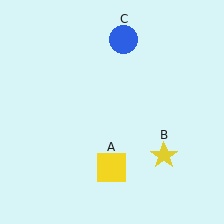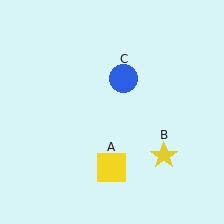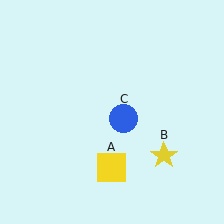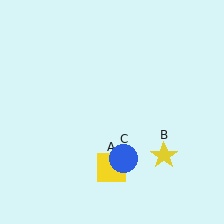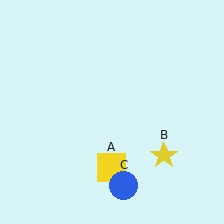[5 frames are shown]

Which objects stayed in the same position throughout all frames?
Yellow square (object A) and yellow star (object B) remained stationary.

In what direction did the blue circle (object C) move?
The blue circle (object C) moved down.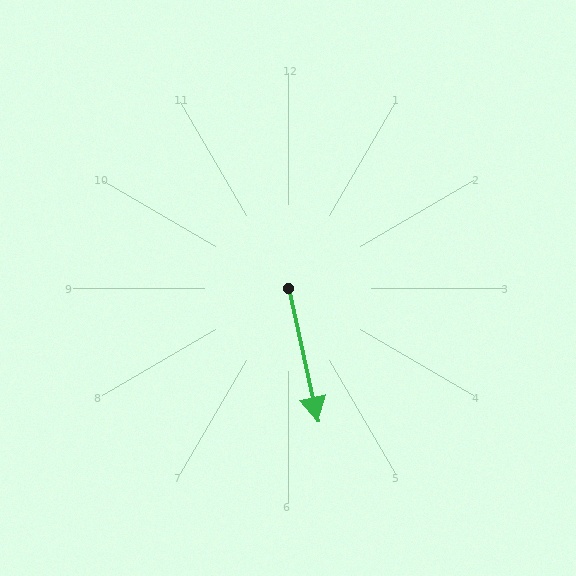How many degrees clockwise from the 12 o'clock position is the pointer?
Approximately 167 degrees.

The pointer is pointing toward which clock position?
Roughly 6 o'clock.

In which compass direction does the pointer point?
South.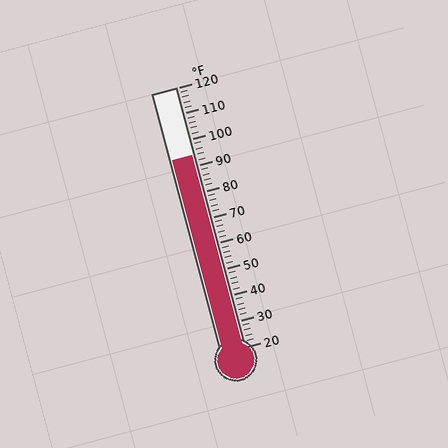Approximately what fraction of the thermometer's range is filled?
The thermometer is filled to approximately 75% of its range.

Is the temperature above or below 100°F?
The temperature is below 100°F.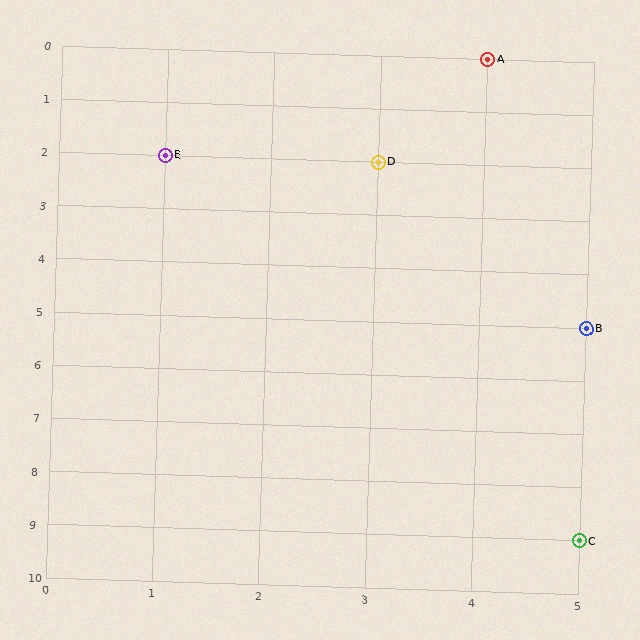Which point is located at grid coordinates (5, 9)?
Point C is at (5, 9).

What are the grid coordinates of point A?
Point A is at grid coordinates (4, 0).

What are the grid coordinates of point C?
Point C is at grid coordinates (5, 9).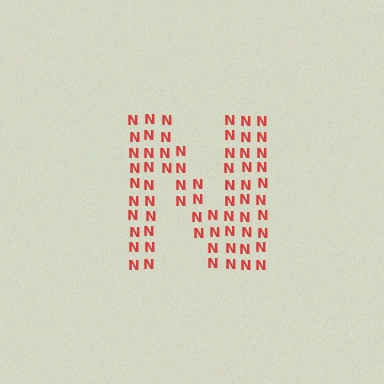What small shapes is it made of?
It is made of small letter N's.